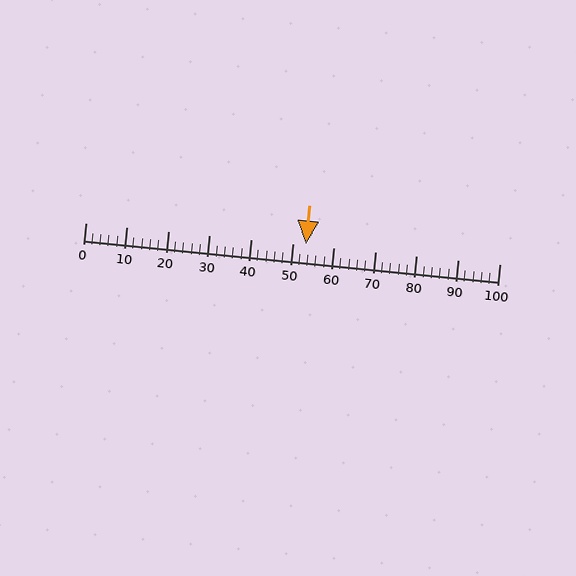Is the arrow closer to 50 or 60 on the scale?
The arrow is closer to 50.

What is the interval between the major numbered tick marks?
The major tick marks are spaced 10 units apart.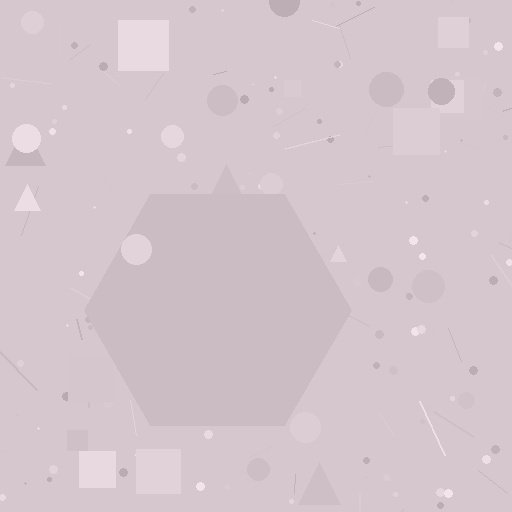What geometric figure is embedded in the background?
A hexagon is embedded in the background.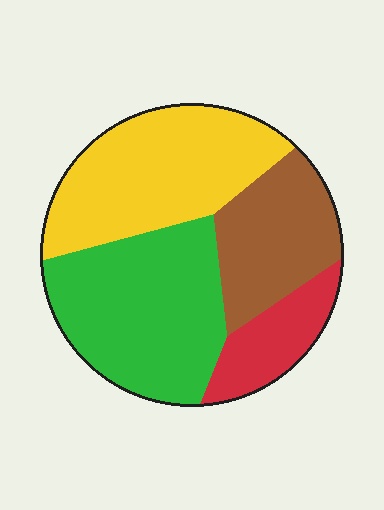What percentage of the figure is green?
Green takes up about one third (1/3) of the figure.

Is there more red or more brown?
Brown.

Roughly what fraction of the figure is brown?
Brown covers about 20% of the figure.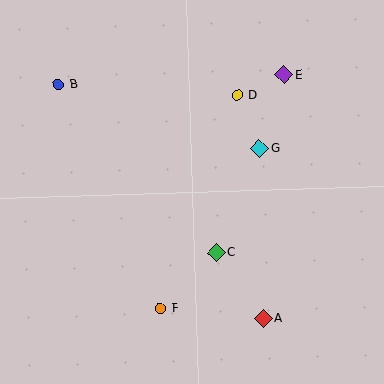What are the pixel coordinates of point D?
Point D is at (237, 95).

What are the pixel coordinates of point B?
Point B is at (58, 84).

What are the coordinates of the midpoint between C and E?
The midpoint between C and E is at (250, 164).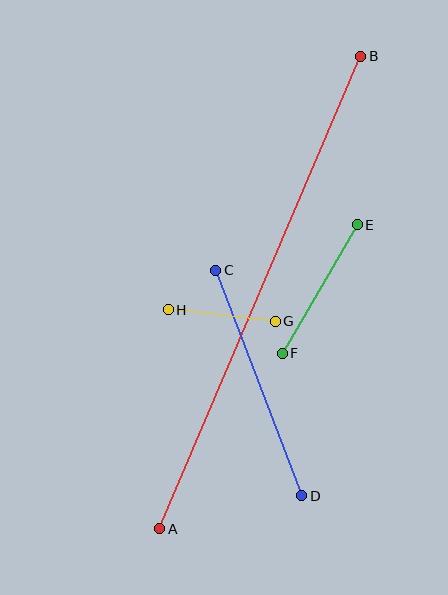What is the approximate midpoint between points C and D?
The midpoint is at approximately (259, 383) pixels.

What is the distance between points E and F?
The distance is approximately 149 pixels.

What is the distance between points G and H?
The distance is approximately 108 pixels.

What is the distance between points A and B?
The distance is approximately 513 pixels.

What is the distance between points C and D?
The distance is approximately 241 pixels.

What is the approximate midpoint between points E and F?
The midpoint is at approximately (320, 289) pixels.